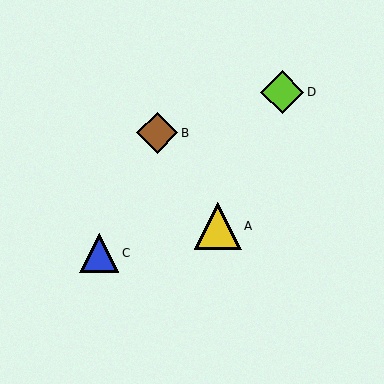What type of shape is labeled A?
Shape A is a yellow triangle.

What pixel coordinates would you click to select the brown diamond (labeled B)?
Click at (157, 133) to select the brown diamond B.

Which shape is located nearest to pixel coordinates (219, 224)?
The yellow triangle (labeled A) at (218, 226) is nearest to that location.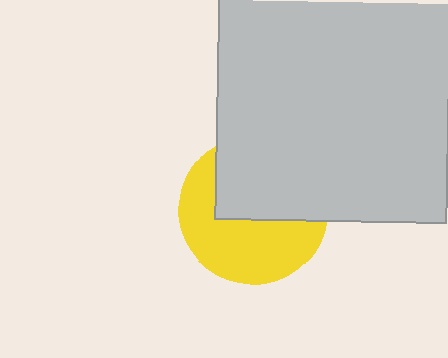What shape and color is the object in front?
The object in front is a light gray square.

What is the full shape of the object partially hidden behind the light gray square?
The partially hidden object is a yellow circle.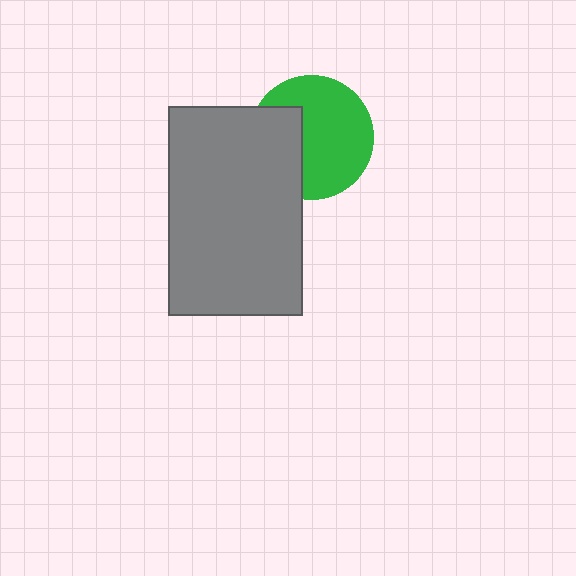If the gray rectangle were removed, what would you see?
You would see the complete green circle.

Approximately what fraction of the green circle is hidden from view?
Roughly 34% of the green circle is hidden behind the gray rectangle.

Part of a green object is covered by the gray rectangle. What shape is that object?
It is a circle.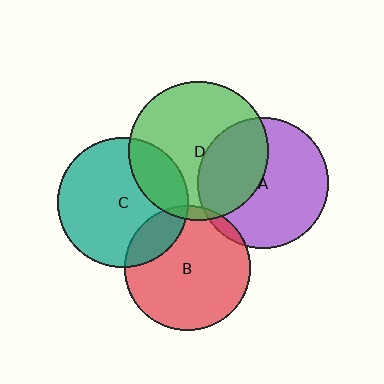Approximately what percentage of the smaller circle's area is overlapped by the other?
Approximately 40%.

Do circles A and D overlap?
Yes.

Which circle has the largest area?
Circle D (green).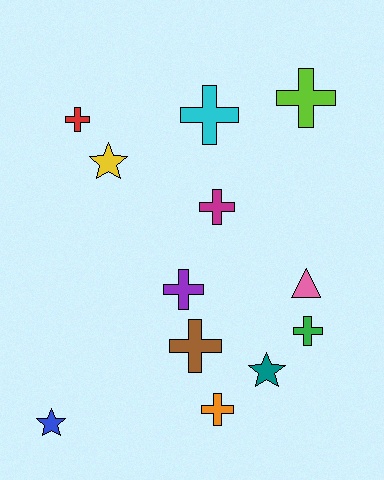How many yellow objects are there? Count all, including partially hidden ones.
There is 1 yellow object.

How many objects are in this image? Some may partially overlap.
There are 12 objects.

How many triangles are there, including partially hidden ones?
There is 1 triangle.